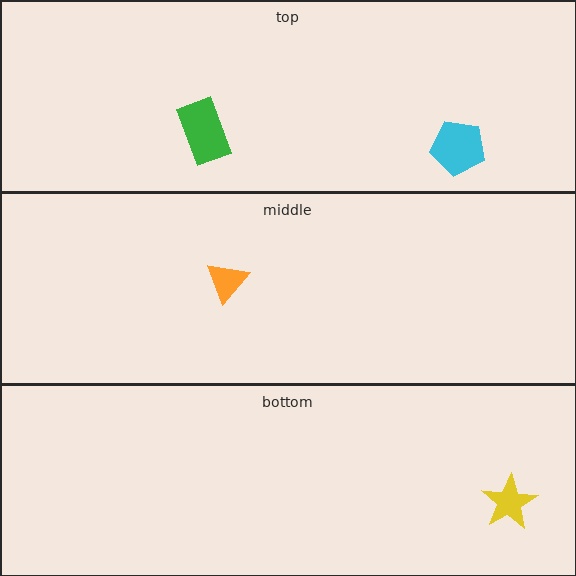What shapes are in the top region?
The cyan pentagon, the green rectangle.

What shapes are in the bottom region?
The yellow star.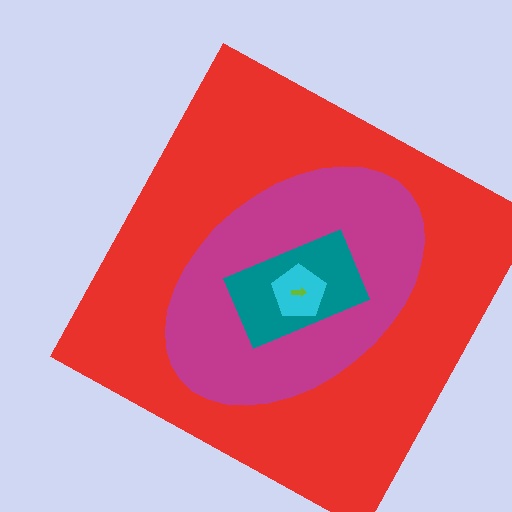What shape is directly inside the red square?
The magenta ellipse.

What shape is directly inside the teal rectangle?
The cyan pentagon.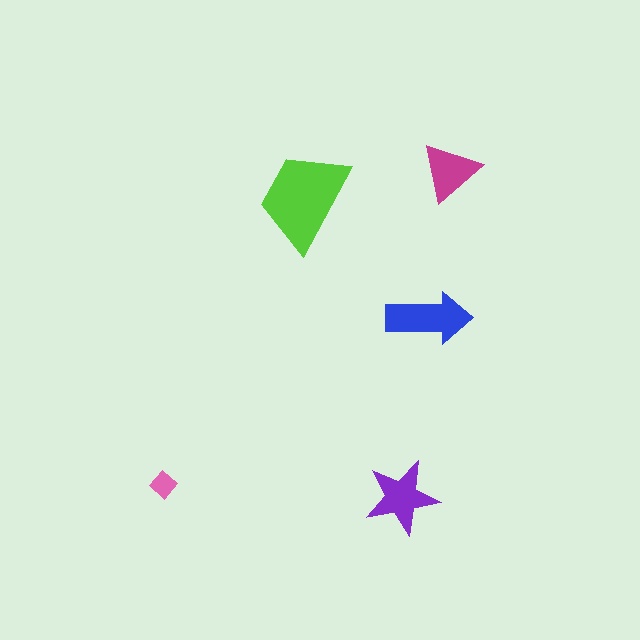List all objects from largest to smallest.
The lime trapezoid, the blue arrow, the purple star, the magenta triangle, the pink diamond.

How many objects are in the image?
There are 5 objects in the image.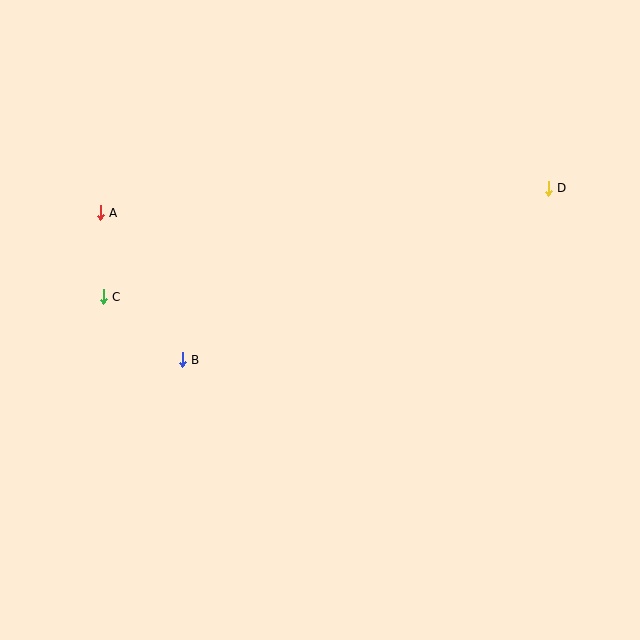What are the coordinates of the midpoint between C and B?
The midpoint between C and B is at (143, 328).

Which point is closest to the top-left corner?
Point A is closest to the top-left corner.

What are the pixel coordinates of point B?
Point B is at (182, 360).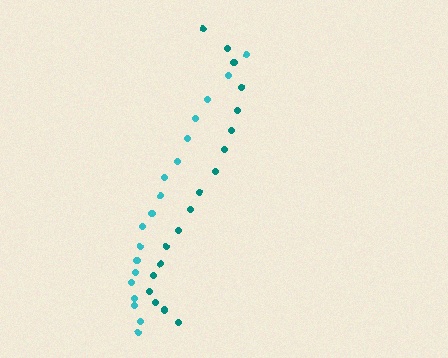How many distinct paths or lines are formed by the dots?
There are 2 distinct paths.